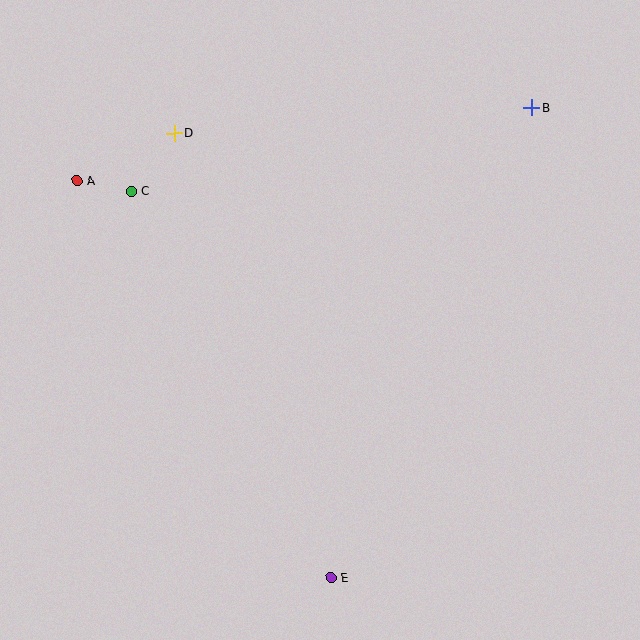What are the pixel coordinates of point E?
Point E is at (331, 577).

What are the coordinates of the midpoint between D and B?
The midpoint between D and B is at (353, 121).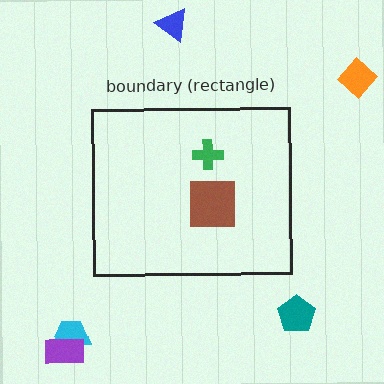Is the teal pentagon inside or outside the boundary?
Outside.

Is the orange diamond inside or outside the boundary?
Outside.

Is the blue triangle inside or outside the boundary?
Outside.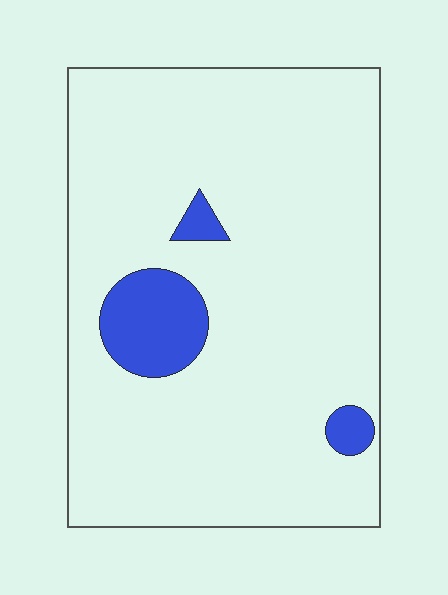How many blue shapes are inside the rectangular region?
3.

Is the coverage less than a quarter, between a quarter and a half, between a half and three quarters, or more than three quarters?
Less than a quarter.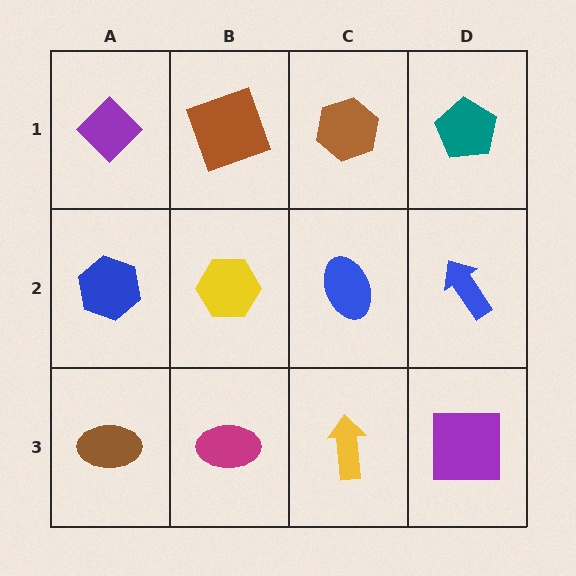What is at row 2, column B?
A yellow hexagon.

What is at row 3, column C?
A yellow arrow.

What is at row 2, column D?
A blue arrow.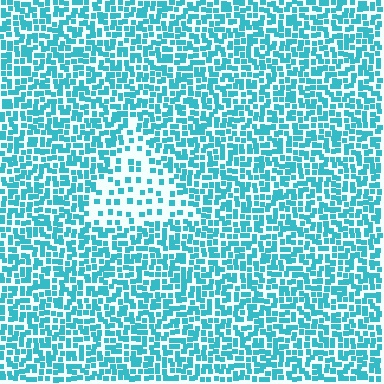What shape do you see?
I see a triangle.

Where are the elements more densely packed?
The elements are more densely packed outside the triangle boundary.